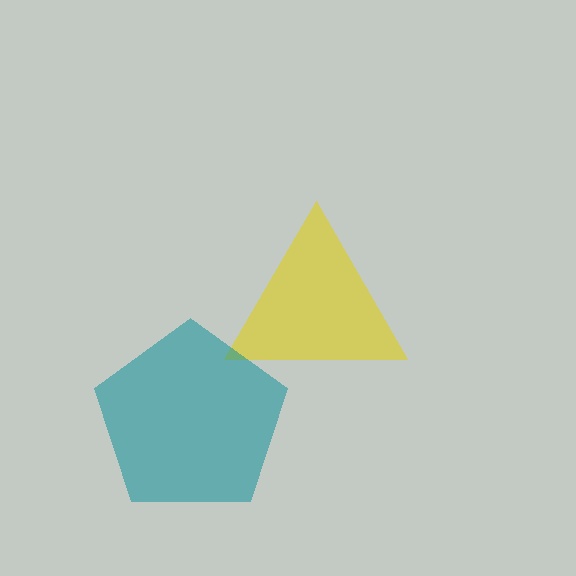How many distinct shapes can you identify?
There are 2 distinct shapes: a yellow triangle, a teal pentagon.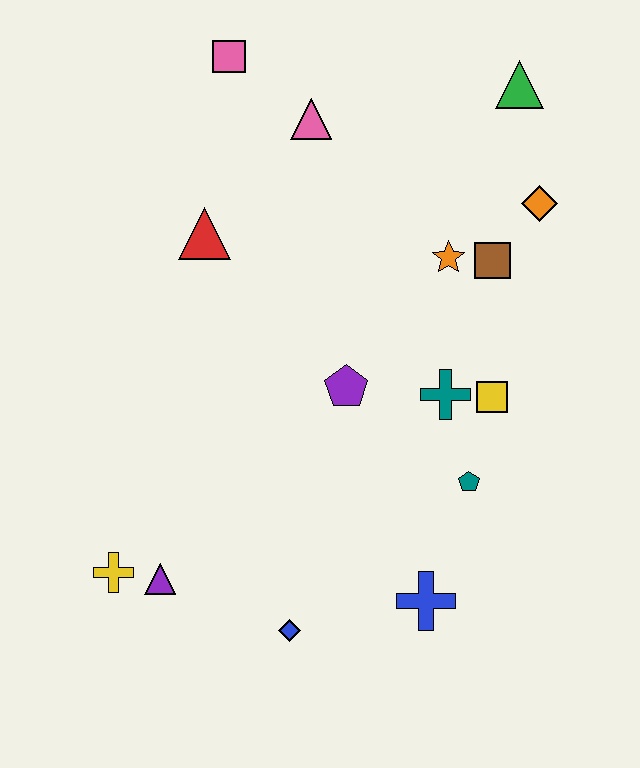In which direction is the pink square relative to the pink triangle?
The pink square is to the left of the pink triangle.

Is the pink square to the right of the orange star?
No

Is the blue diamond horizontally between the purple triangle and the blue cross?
Yes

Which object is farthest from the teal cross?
The pink square is farthest from the teal cross.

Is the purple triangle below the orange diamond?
Yes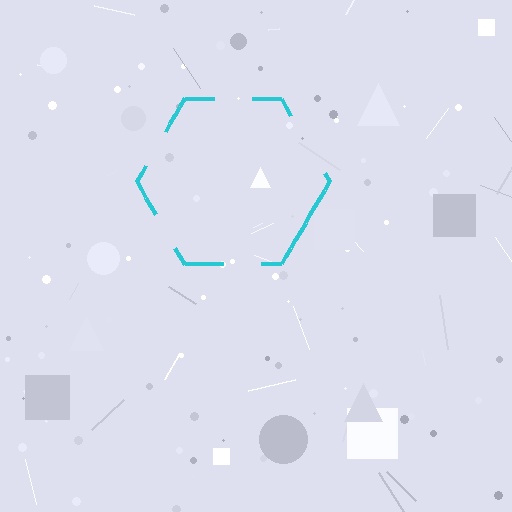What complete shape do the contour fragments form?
The contour fragments form a hexagon.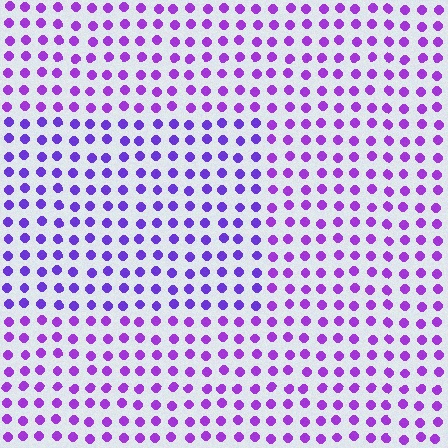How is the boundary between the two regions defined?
The boundary is defined purely by a slight shift in hue (about 21 degrees). Spacing, size, and orientation are identical on both sides.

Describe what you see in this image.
The image is filled with small purple elements in a uniform arrangement. A rectangle-shaped region is visible where the elements are tinted to a slightly different hue, forming a subtle color boundary.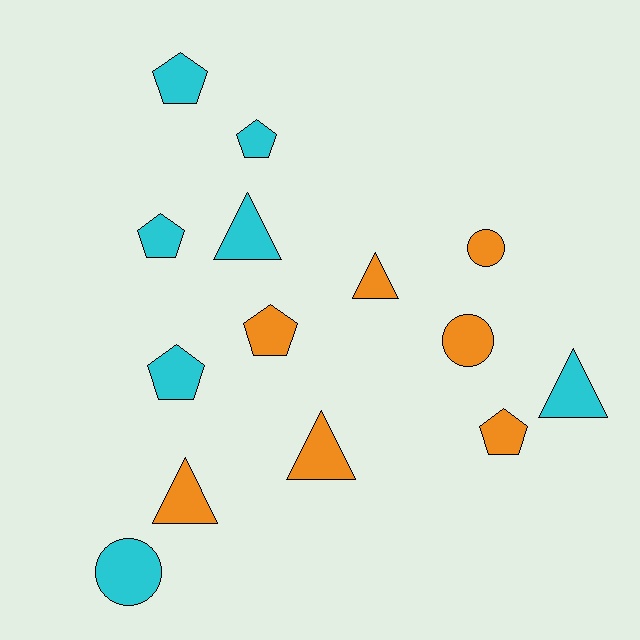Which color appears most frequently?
Cyan, with 7 objects.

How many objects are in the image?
There are 14 objects.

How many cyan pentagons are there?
There are 4 cyan pentagons.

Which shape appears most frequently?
Pentagon, with 6 objects.